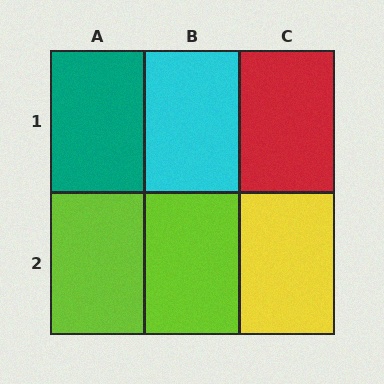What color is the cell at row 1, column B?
Cyan.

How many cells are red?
1 cell is red.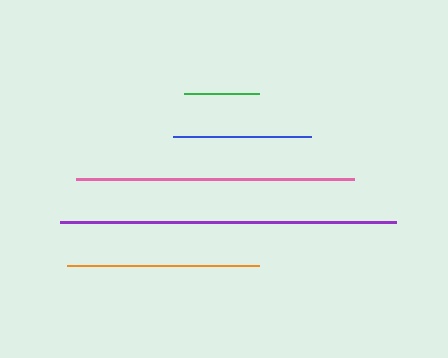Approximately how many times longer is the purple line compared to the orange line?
The purple line is approximately 1.8 times the length of the orange line.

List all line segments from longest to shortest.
From longest to shortest: purple, pink, orange, blue, green.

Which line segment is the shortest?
The green line is the shortest at approximately 75 pixels.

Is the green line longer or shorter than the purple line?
The purple line is longer than the green line.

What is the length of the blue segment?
The blue segment is approximately 138 pixels long.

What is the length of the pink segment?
The pink segment is approximately 279 pixels long.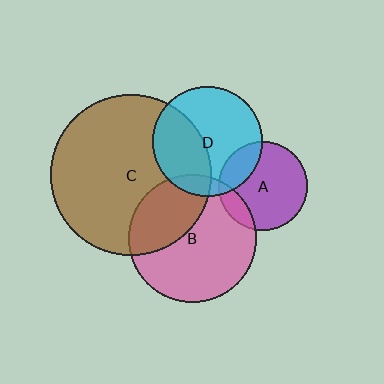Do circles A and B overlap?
Yes.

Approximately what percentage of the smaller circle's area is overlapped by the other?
Approximately 15%.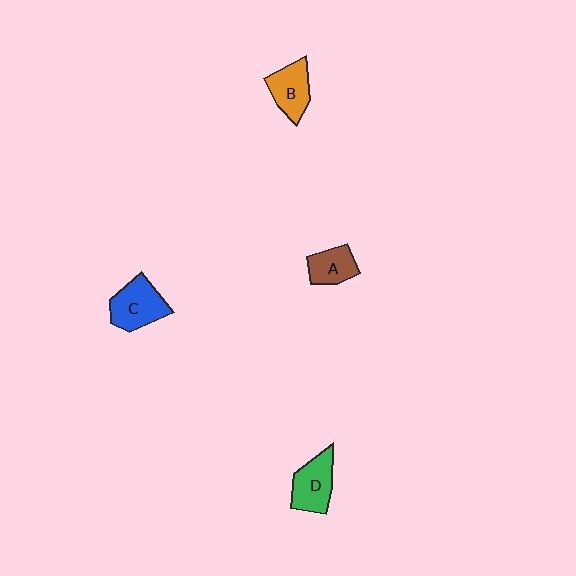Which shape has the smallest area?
Shape A (brown).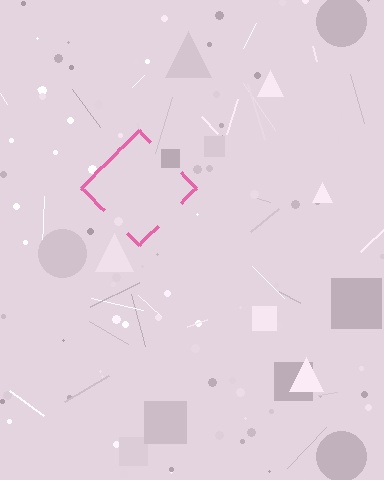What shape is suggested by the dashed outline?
The dashed outline suggests a diamond.